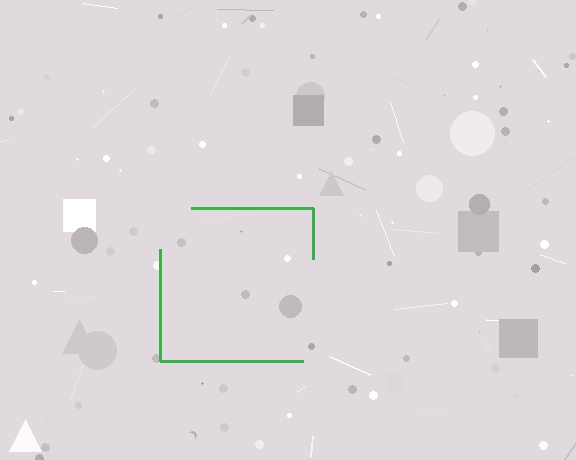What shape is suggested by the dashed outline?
The dashed outline suggests a square.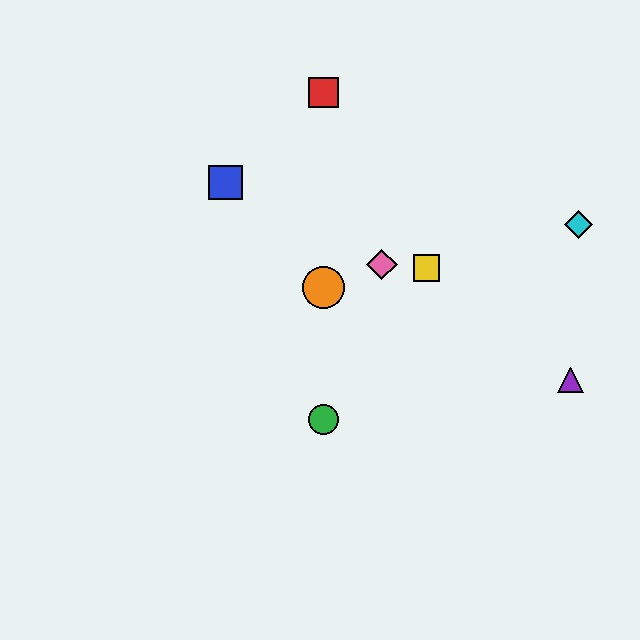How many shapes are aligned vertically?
3 shapes (the red square, the green circle, the orange circle) are aligned vertically.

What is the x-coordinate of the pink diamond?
The pink diamond is at x≈382.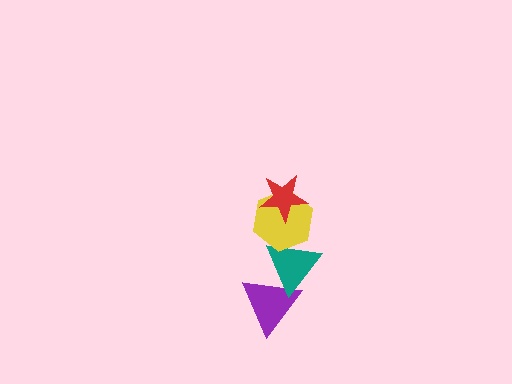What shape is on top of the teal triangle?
The yellow hexagon is on top of the teal triangle.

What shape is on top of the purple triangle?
The teal triangle is on top of the purple triangle.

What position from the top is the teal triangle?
The teal triangle is 3rd from the top.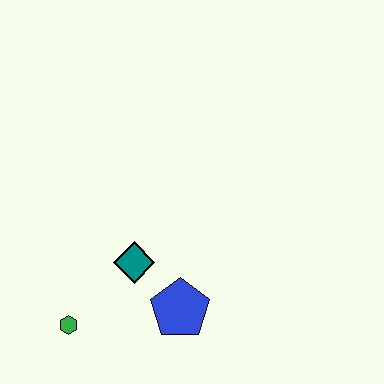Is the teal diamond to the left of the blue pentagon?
Yes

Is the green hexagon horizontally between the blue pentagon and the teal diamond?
No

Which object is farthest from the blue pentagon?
The green hexagon is farthest from the blue pentagon.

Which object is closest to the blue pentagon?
The teal diamond is closest to the blue pentagon.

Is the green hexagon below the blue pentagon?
Yes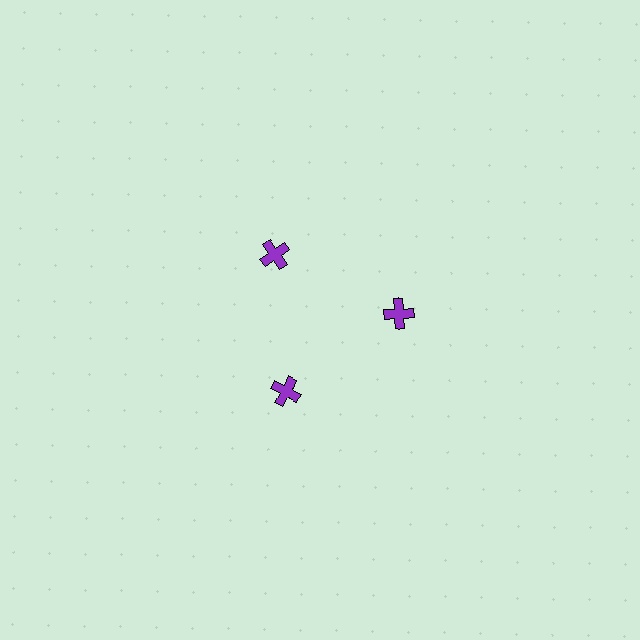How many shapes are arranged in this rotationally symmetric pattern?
There are 3 shapes, arranged in 3 groups of 1.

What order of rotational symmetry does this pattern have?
This pattern has 3-fold rotational symmetry.